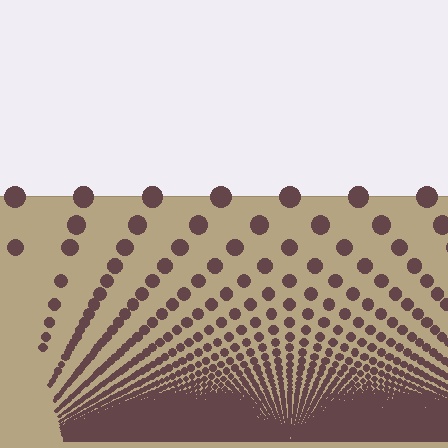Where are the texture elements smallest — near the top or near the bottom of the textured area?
Near the bottom.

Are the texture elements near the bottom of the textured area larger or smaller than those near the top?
Smaller. The gradient is inverted — elements near the bottom are smaller and denser.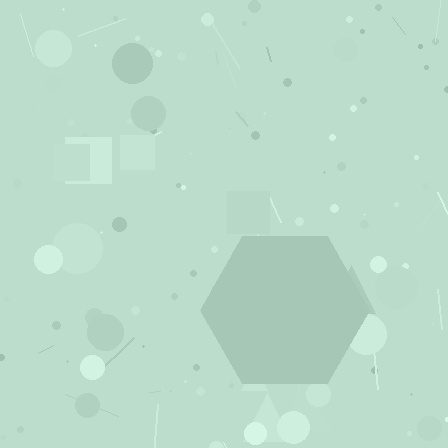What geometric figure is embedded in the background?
A hexagon is embedded in the background.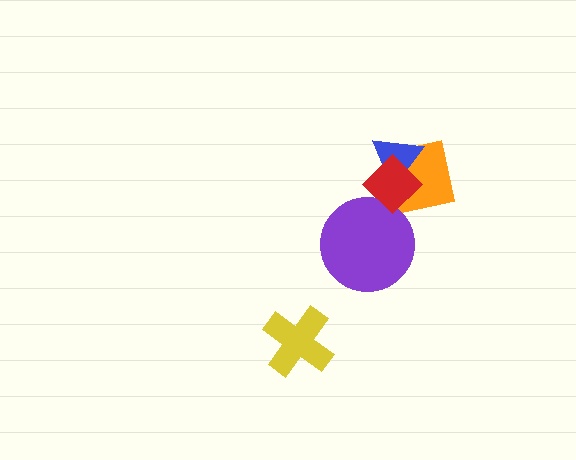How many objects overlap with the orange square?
2 objects overlap with the orange square.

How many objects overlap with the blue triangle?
2 objects overlap with the blue triangle.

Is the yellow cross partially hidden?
No, no other shape covers it.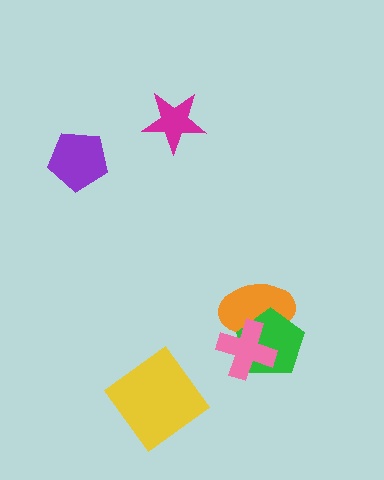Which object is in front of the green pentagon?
The pink cross is in front of the green pentagon.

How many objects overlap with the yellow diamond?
0 objects overlap with the yellow diamond.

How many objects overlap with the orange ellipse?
2 objects overlap with the orange ellipse.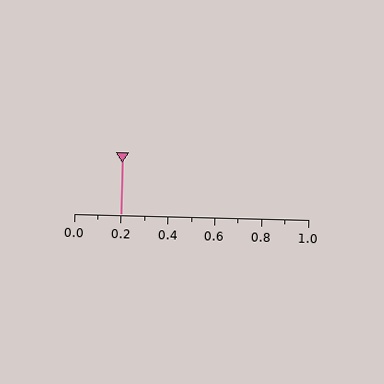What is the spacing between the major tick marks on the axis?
The major ticks are spaced 0.2 apart.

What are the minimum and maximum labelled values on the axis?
The axis runs from 0.0 to 1.0.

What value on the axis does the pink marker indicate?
The marker indicates approximately 0.2.